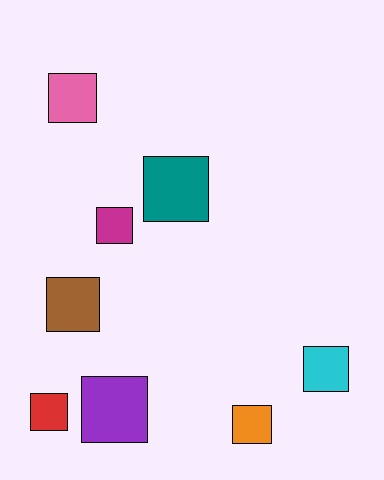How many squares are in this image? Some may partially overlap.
There are 8 squares.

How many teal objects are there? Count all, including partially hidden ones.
There is 1 teal object.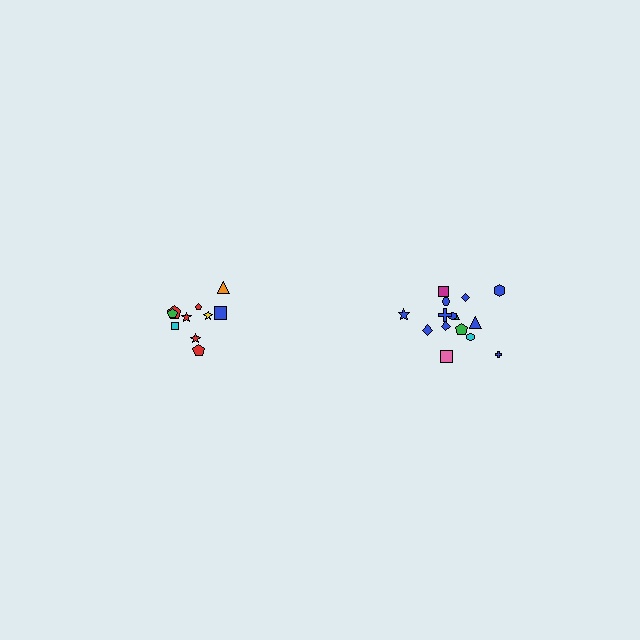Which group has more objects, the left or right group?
The right group.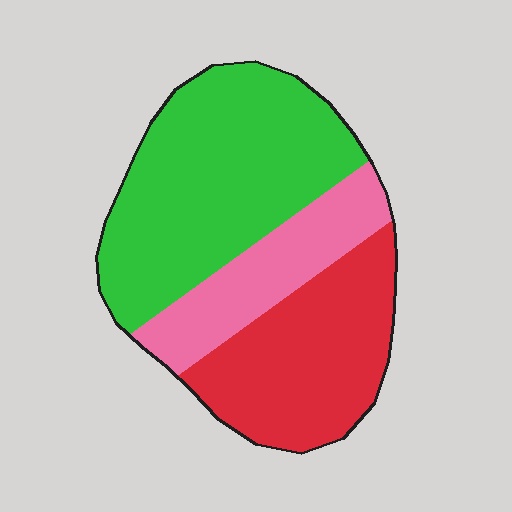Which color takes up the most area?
Green, at roughly 45%.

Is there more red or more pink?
Red.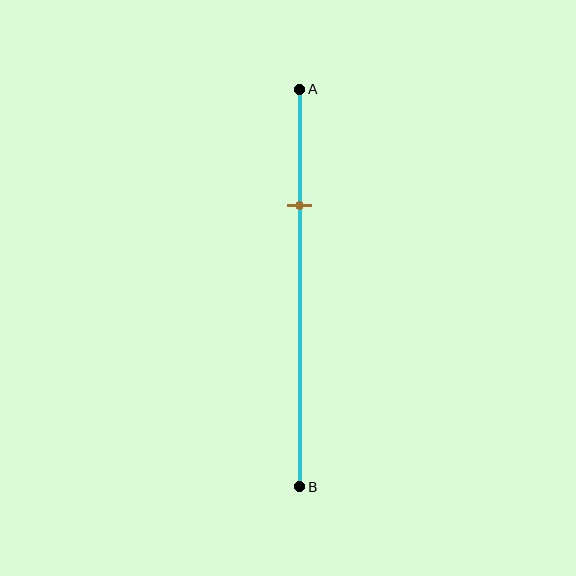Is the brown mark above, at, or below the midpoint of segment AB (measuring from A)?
The brown mark is above the midpoint of segment AB.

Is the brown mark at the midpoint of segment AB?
No, the mark is at about 30% from A, not at the 50% midpoint.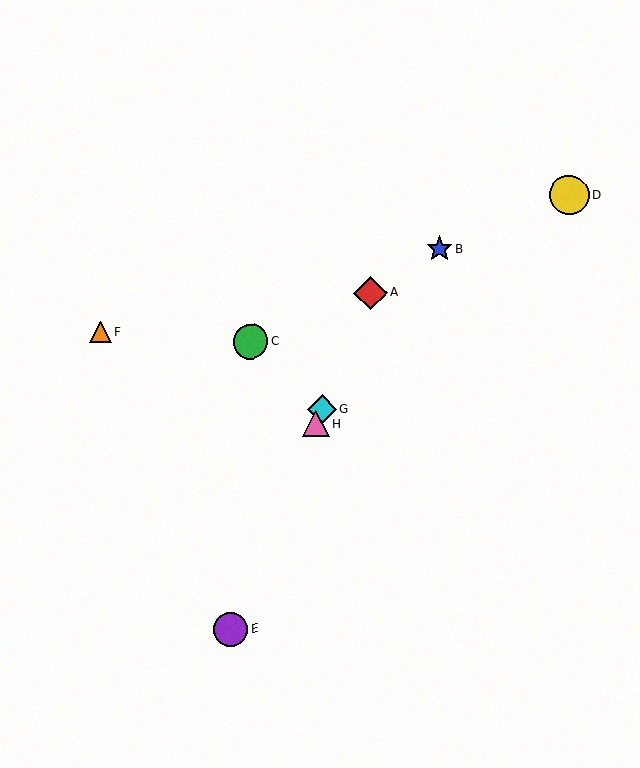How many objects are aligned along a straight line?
4 objects (A, E, G, H) are aligned along a straight line.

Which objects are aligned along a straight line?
Objects A, E, G, H are aligned along a straight line.